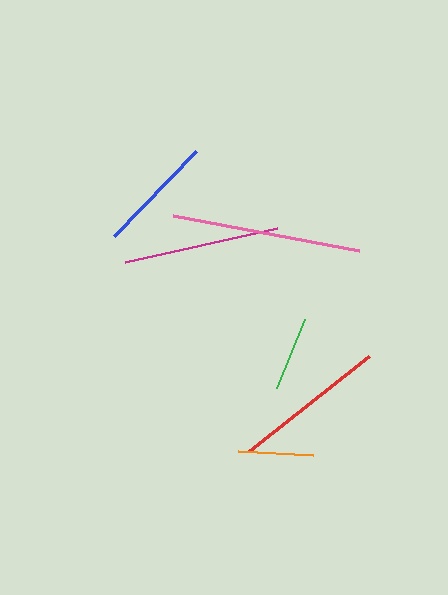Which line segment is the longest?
The pink line is the longest at approximately 190 pixels.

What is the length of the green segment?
The green segment is approximately 74 pixels long.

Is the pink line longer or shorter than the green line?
The pink line is longer than the green line.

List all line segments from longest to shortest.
From longest to shortest: pink, magenta, red, blue, orange, green.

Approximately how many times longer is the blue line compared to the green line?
The blue line is approximately 1.6 times the length of the green line.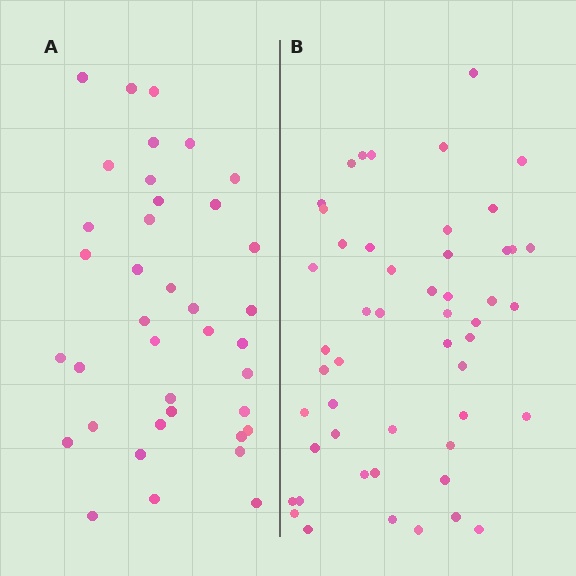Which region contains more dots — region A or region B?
Region B (the right region) has more dots.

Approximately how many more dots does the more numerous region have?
Region B has approximately 15 more dots than region A.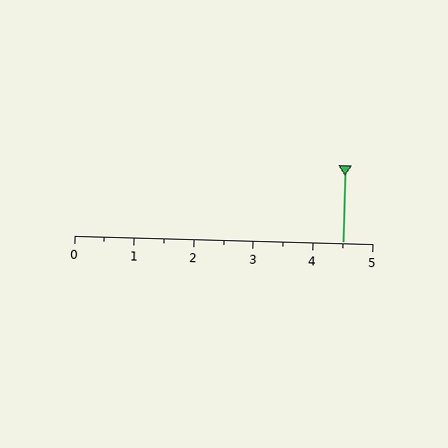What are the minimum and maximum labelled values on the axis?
The axis runs from 0 to 5.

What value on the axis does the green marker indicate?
The marker indicates approximately 4.5.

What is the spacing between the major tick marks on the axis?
The major ticks are spaced 1 apart.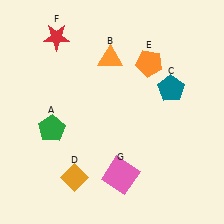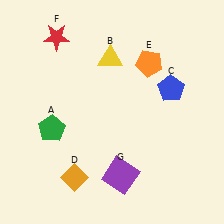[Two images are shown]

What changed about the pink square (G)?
In Image 1, G is pink. In Image 2, it changed to purple.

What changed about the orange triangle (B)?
In Image 1, B is orange. In Image 2, it changed to yellow.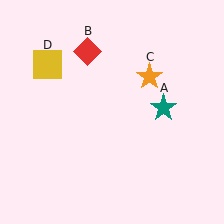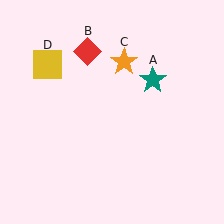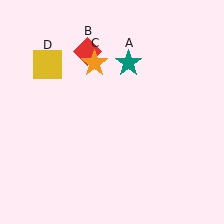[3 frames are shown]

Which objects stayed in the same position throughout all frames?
Red diamond (object B) and yellow square (object D) remained stationary.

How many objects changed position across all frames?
2 objects changed position: teal star (object A), orange star (object C).